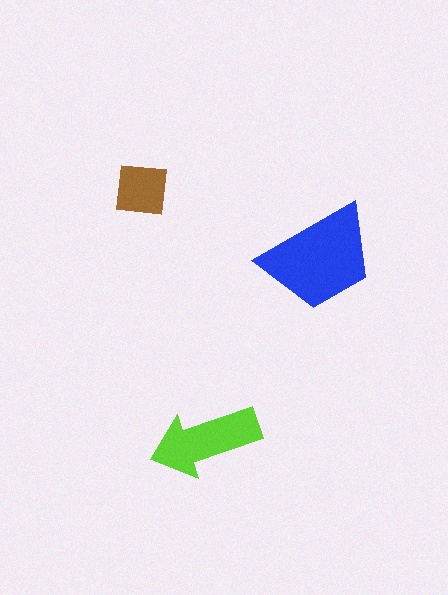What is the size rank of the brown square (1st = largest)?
3rd.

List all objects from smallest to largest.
The brown square, the lime arrow, the blue trapezoid.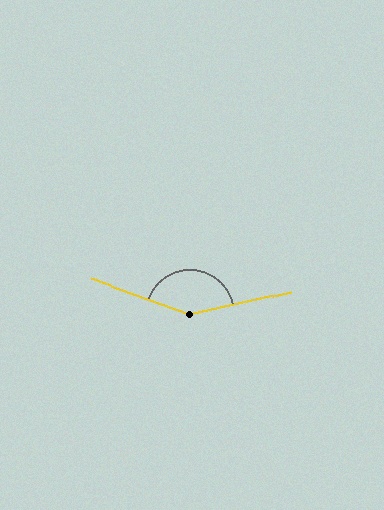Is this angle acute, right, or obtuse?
It is obtuse.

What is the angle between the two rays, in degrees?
Approximately 148 degrees.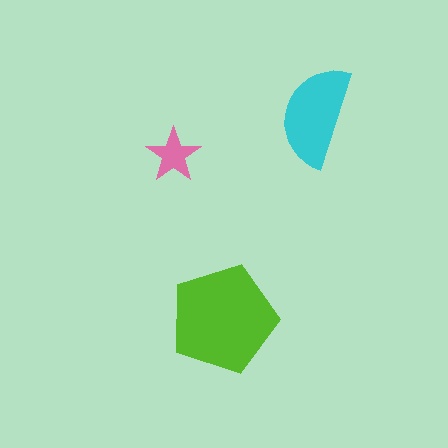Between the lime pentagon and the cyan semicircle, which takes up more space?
The lime pentagon.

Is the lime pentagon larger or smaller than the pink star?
Larger.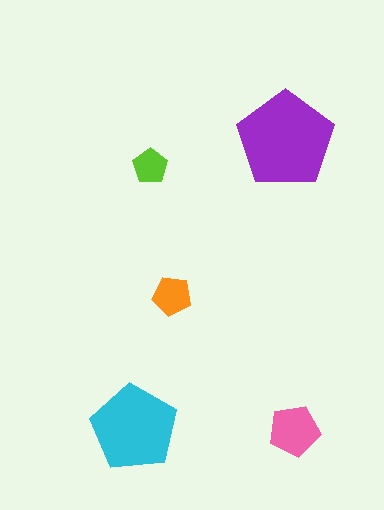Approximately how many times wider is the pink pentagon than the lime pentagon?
About 1.5 times wider.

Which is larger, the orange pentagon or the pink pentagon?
The pink one.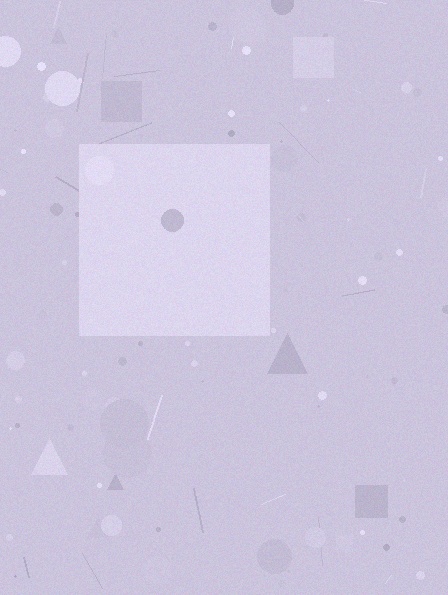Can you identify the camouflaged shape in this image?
The camouflaged shape is a square.